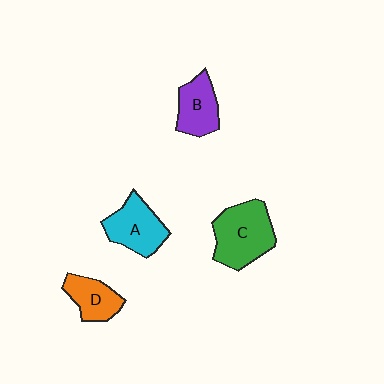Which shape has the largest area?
Shape C (green).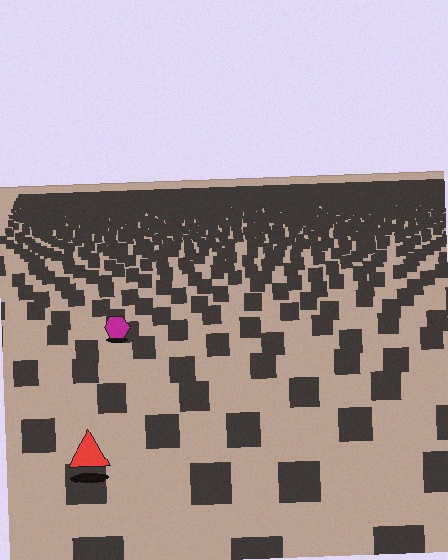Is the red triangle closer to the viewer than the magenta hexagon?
Yes. The red triangle is closer — you can tell from the texture gradient: the ground texture is coarser near it.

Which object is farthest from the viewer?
The magenta hexagon is farthest from the viewer. It appears smaller and the ground texture around it is denser.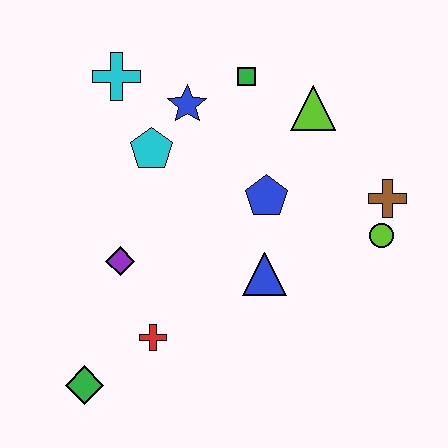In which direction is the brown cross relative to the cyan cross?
The brown cross is to the right of the cyan cross.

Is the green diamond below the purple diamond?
Yes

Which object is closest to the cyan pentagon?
The blue star is closest to the cyan pentagon.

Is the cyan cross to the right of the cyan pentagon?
No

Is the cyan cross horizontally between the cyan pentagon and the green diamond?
Yes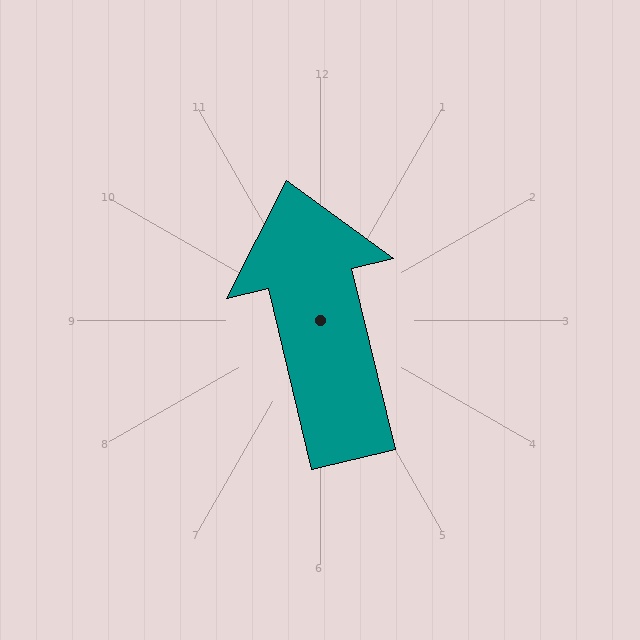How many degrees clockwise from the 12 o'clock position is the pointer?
Approximately 347 degrees.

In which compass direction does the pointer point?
North.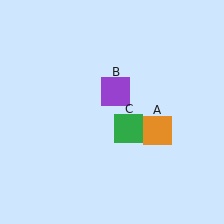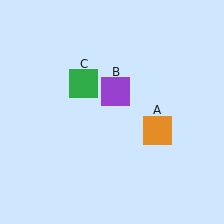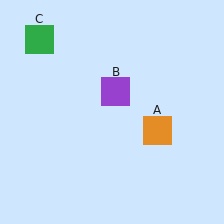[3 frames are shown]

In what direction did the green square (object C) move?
The green square (object C) moved up and to the left.